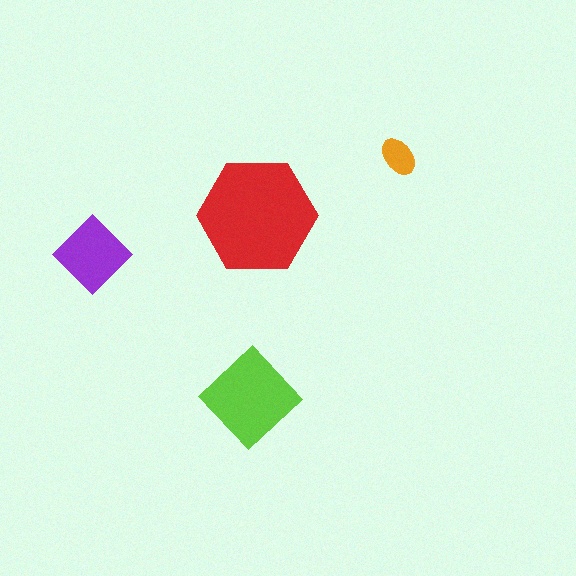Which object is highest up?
The orange ellipse is topmost.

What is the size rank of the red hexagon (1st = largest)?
1st.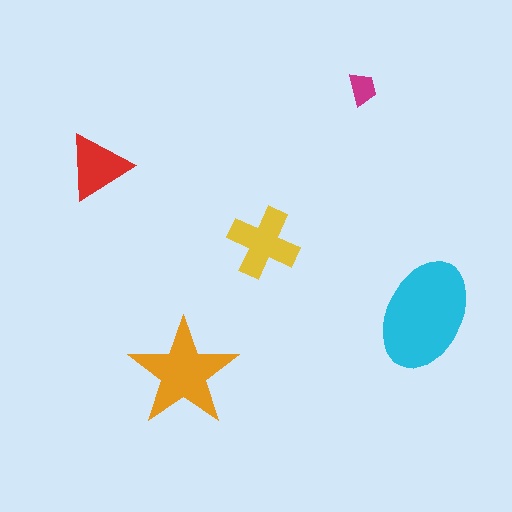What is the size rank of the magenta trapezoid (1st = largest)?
5th.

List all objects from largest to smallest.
The cyan ellipse, the orange star, the yellow cross, the red triangle, the magenta trapezoid.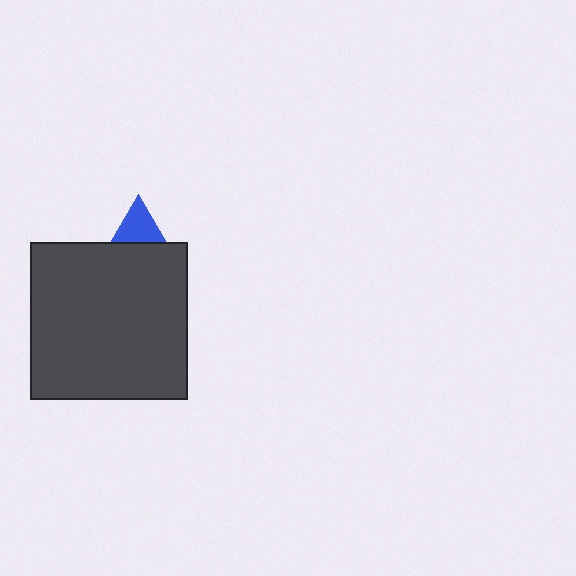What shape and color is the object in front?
The object in front is a dark gray square.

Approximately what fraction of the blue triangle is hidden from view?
Roughly 64% of the blue triangle is hidden behind the dark gray square.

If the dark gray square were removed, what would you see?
You would see the complete blue triangle.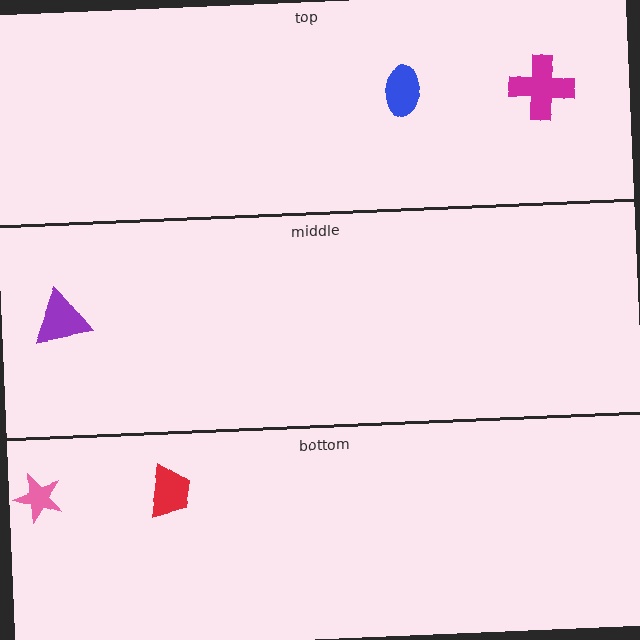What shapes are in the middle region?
The purple triangle.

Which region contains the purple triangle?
The middle region.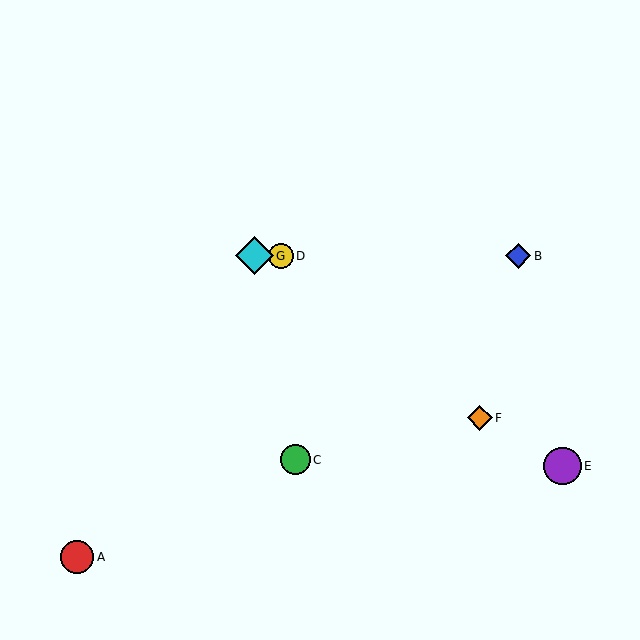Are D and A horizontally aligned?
No, D is at y≈256 and A is at y≈557.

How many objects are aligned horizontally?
3 objects (B, D, G) are aligned horizontally.